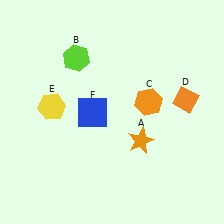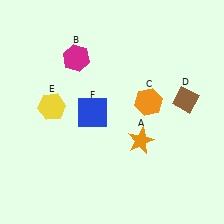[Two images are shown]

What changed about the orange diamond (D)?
In Image 1, D is orange. In Image 2, it changed to brown.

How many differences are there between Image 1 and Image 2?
There are 2 differences between the two images.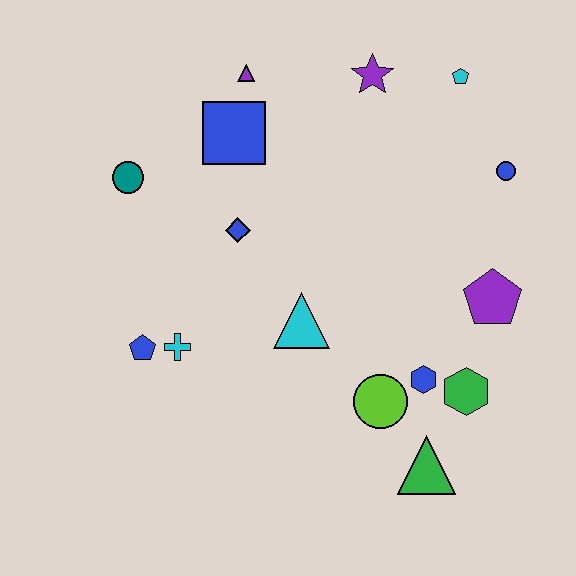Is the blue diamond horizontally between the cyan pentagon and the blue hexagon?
No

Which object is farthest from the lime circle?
The purple triangle is farthest from the lime circle.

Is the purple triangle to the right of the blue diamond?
Yes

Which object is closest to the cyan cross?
The blue pentagon is closest to the cyan cross.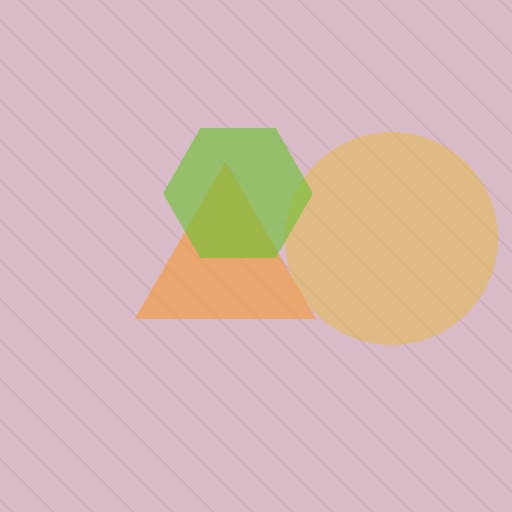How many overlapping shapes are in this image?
There are 3 overlapping shapes in the image.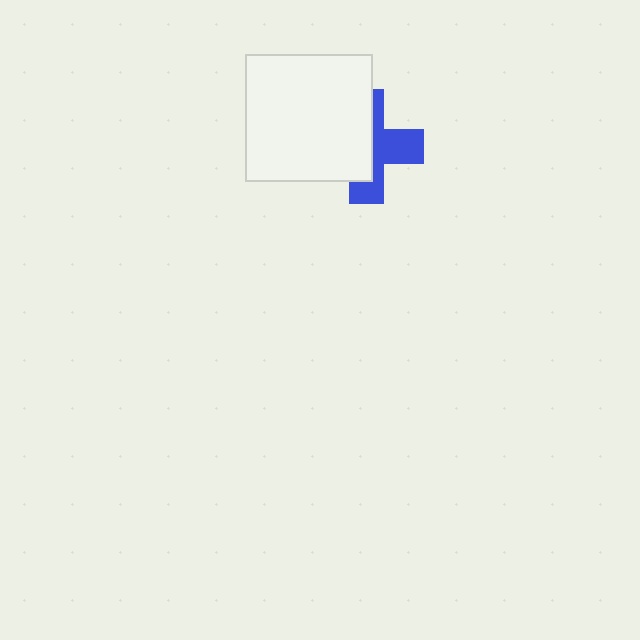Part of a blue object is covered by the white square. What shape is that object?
It is a cross.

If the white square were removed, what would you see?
You would see the complete blue cross.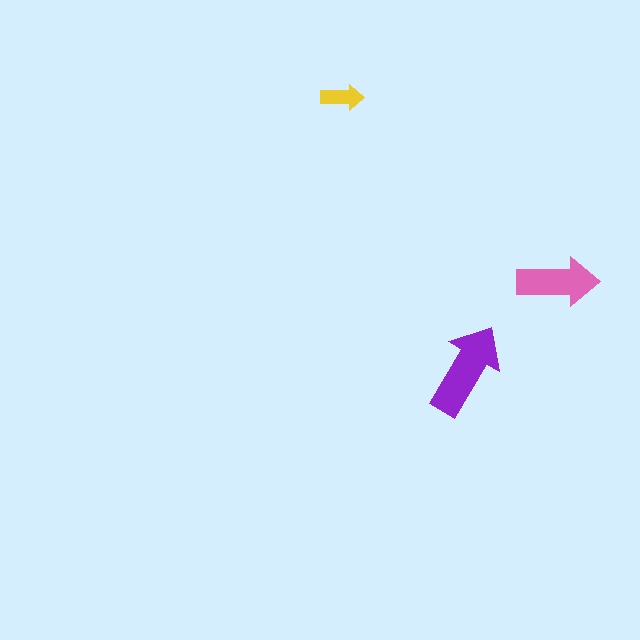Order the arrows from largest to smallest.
the purple one, the pink one, the yellow one.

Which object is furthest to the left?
The yellow arrow is leftmost.